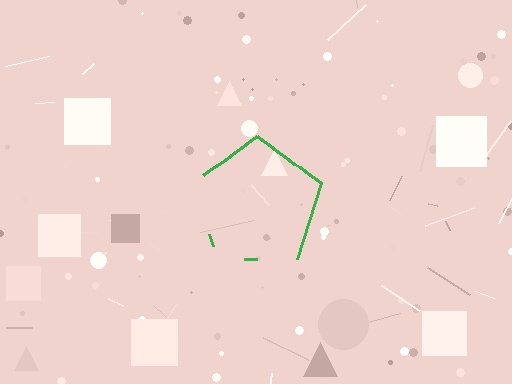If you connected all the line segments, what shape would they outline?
They would outline a pentagon.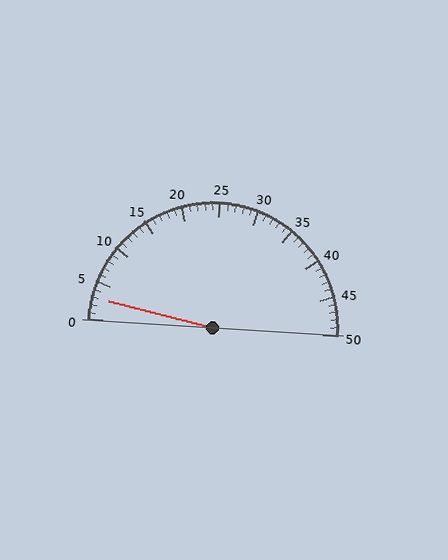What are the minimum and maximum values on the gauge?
The gauge ranges from 0 to 50.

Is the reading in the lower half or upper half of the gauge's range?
The reading is in the lower half of the range (0 to 50).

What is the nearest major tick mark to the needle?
The nearest major tick mark is 5.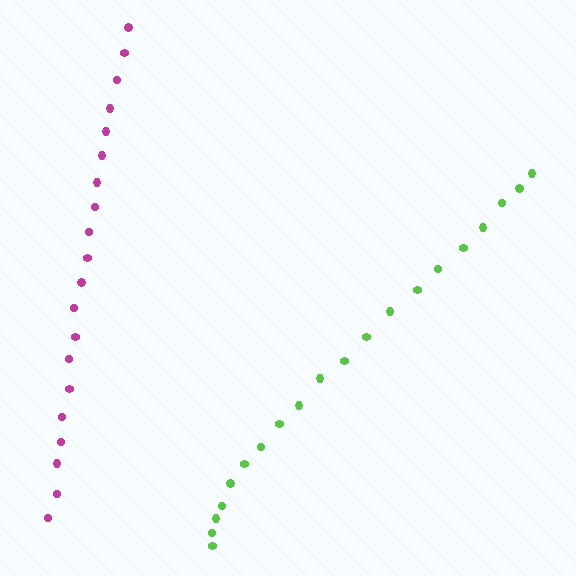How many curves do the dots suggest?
There are 2 distinct paths.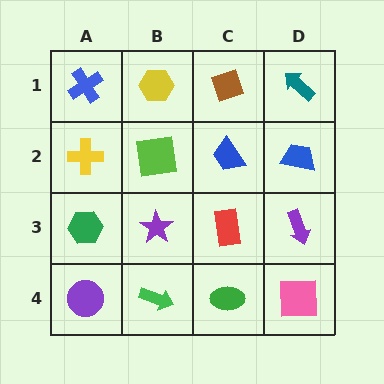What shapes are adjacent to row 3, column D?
A blue trapezoid (row 2, column D), a pink square (row 4, column D), a red rectangle (row 3, column C).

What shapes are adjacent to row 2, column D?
A teal arrow (row 1, column D), a purple arrow (row 3, column D), a blue trapezoid (row 2, column C).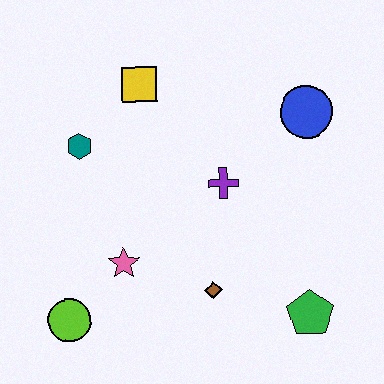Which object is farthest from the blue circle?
The lime circle is farthest from the blue circle.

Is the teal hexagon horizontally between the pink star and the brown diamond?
No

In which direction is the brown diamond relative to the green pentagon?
The brown diamond is to the left of the green pentagon.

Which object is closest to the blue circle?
The purple cross is closest to the blue circle.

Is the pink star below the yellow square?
Yes